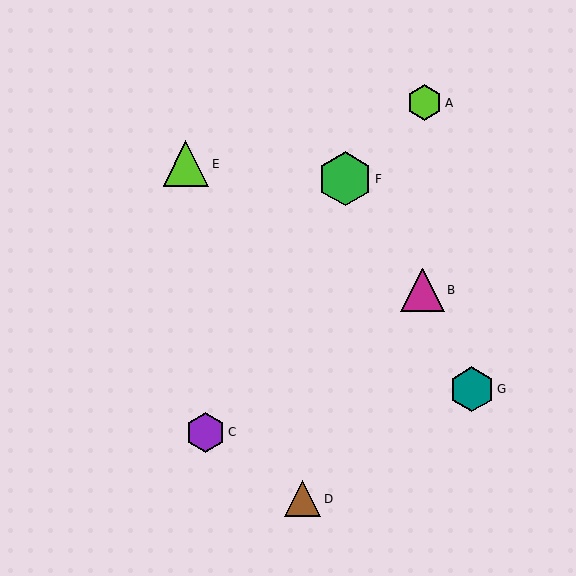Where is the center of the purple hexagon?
The center of the purple hexagon is at (206, 432).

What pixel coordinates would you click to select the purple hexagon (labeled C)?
Click at (206, 432) to select the purple hexagon C.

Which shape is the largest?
The green hexagon (labeled F) is the largest.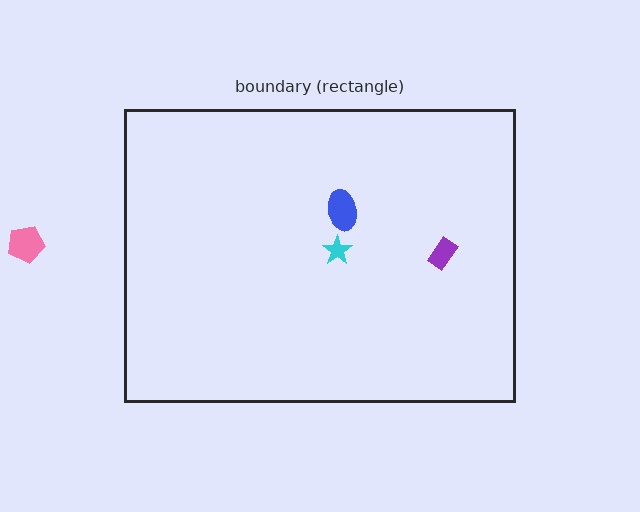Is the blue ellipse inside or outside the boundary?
Inside.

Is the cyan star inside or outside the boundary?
Inside.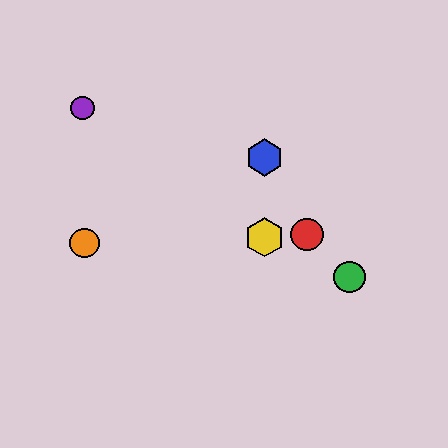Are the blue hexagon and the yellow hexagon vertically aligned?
Yes, both are at x≈264.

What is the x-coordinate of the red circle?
The red circle is at x≈307.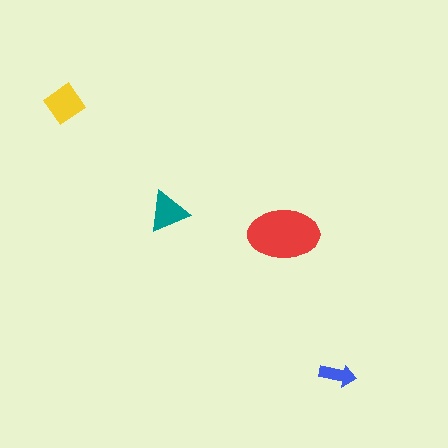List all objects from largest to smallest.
The red ellipse, the yellow diamond, the teal triangle, the blue arrow.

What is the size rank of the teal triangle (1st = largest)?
3rd.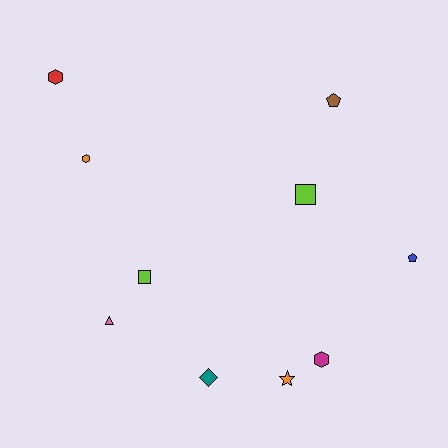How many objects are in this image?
There are 10 objects.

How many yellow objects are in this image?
There are no yellow objects.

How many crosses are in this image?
There are no crosses.